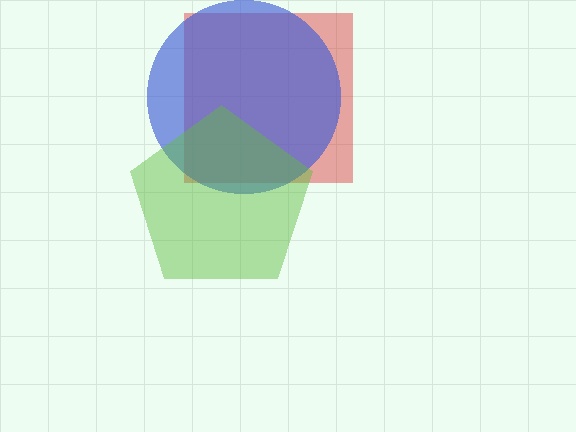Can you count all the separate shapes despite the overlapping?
Yes, there are 3 separate shapes.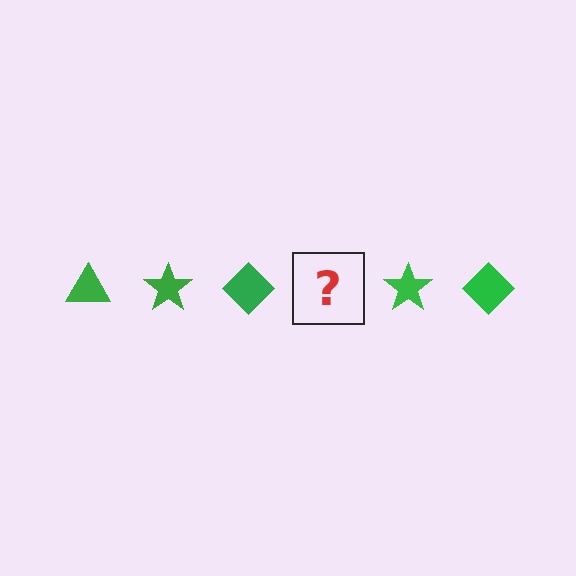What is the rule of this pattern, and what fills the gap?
The rule is that the pattern cycles through triangle, star, diamond shapes in green. The gap should be filled with a green triangle.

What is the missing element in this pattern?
The missing element is a green triangle.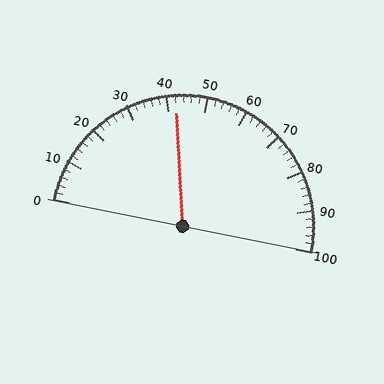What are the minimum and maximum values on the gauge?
The gauge ranges from 0 to 100.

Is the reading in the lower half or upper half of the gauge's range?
The reading is in the lower half of the range (0 to 100).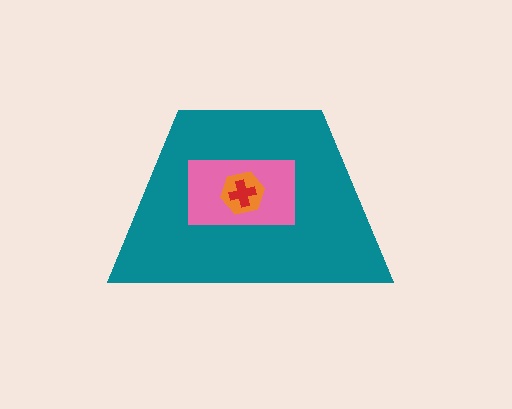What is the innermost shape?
The red cross.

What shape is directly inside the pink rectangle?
The orange hexagon.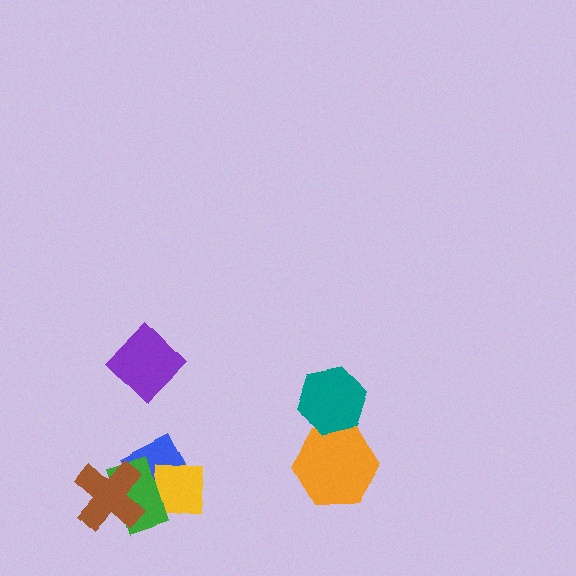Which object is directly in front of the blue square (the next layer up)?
The yellow square is directly in front of the blue square.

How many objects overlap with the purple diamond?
0 objects overlap with the purple diamond.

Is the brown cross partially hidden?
No, no other shape covers it.